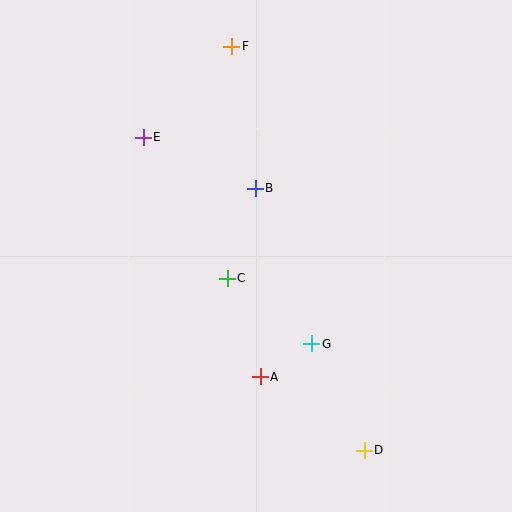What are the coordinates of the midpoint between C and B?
The midpoint between C and B is at (241, 233).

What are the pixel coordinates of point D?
Point D is at (364, 450).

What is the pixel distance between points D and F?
The distance between D and F is 425 pixels.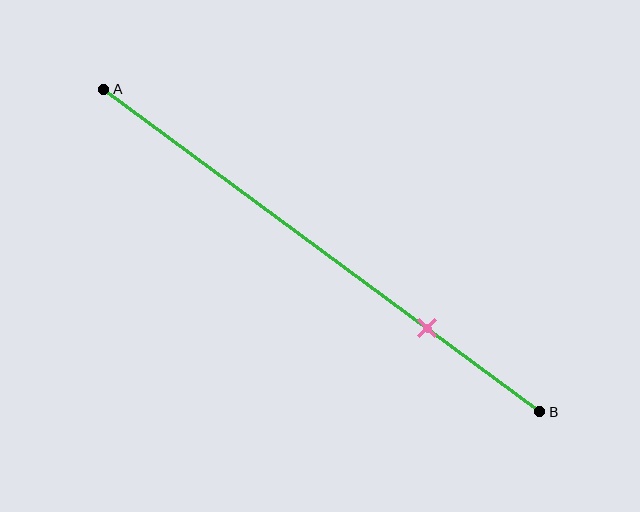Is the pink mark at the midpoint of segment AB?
No, the mark is at about 75% from A, not at the 50% midpoint.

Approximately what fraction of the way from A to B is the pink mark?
The pink mark is approximately 75% of the way from A to B.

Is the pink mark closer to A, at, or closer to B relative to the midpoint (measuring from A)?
The pink mark is closer to point B than the midpoint of segment AB.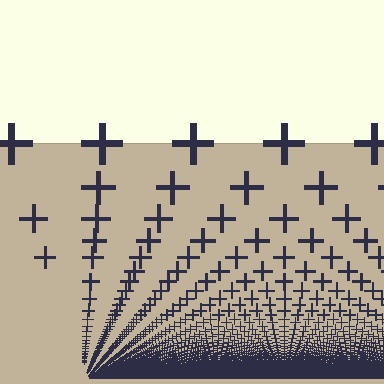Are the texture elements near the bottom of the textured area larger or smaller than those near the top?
Smaller. The gradient is inverted — elements near the bottom are smaller and denser.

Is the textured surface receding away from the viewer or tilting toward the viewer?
The surface appears to tilt toward the viewer. Texture elements get larger and sparser toward the top.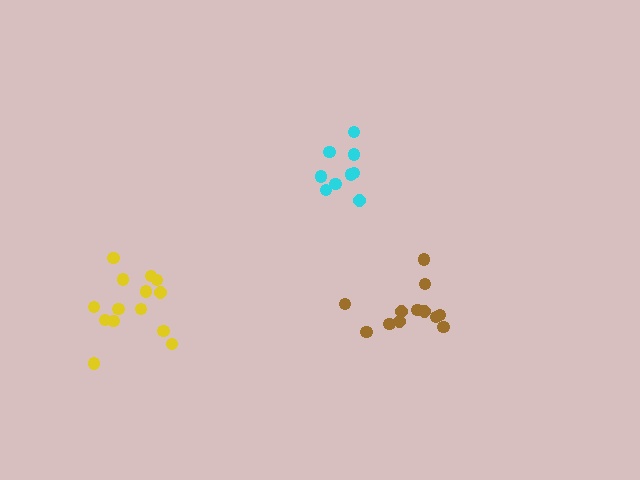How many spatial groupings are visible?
There are 3 spatial groupings.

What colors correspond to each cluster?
The clusters are colored: brown, yellow, cyan.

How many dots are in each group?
Group 1: 12 dots, Group 2: 14 dots, Group 3: 9 dots (35 total).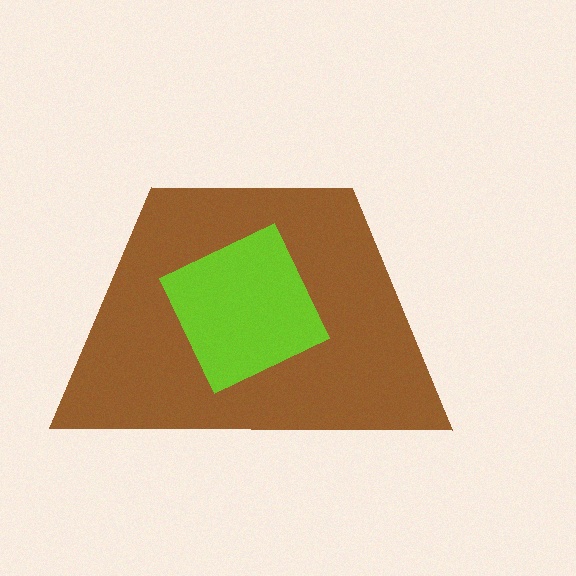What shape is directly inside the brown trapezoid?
The lime square.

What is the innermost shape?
The lime square.